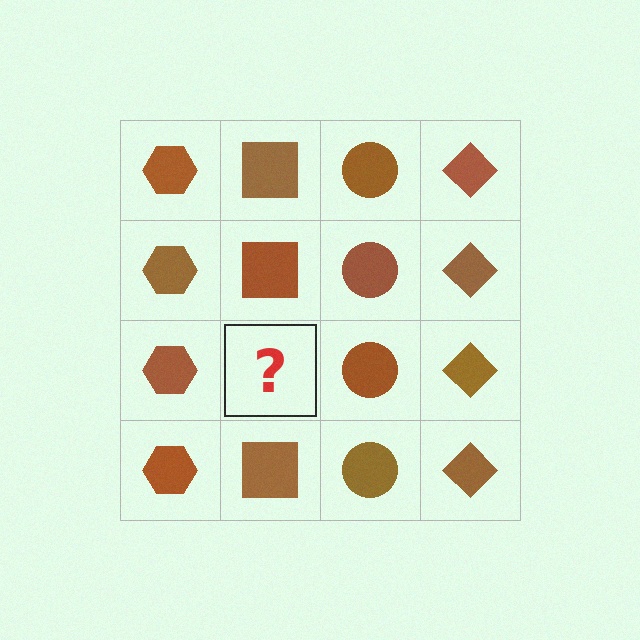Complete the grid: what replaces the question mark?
The question mark should be replaced with a brown square.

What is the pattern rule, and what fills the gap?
The rule is that each column has a consistent shape. The gap should be filled with a brown square.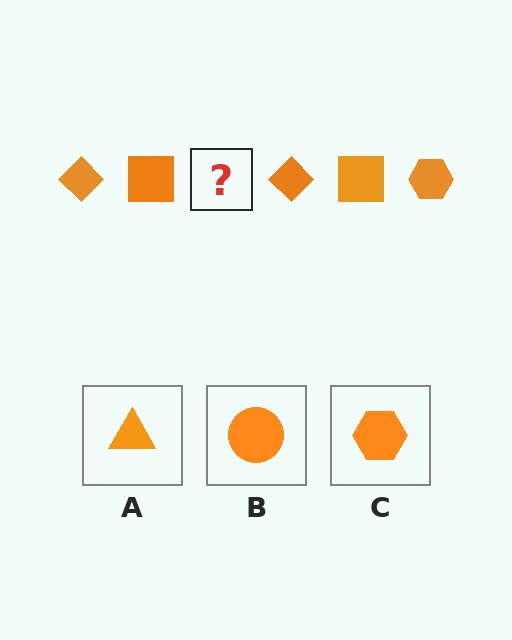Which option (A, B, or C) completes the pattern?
C.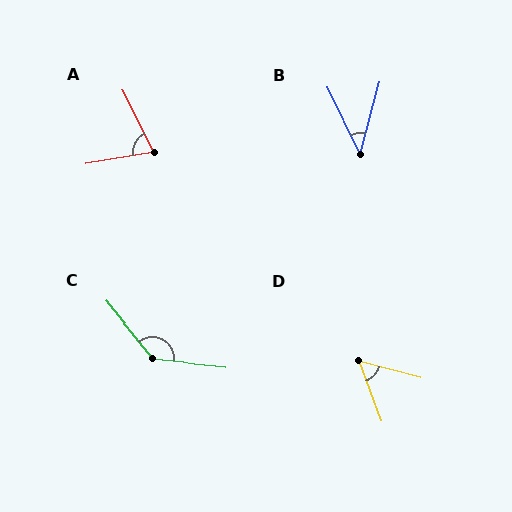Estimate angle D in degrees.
Approximately 55 degrees.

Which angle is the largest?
C, at approximately 135 degrees.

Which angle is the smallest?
B, at approximately 41 degrees.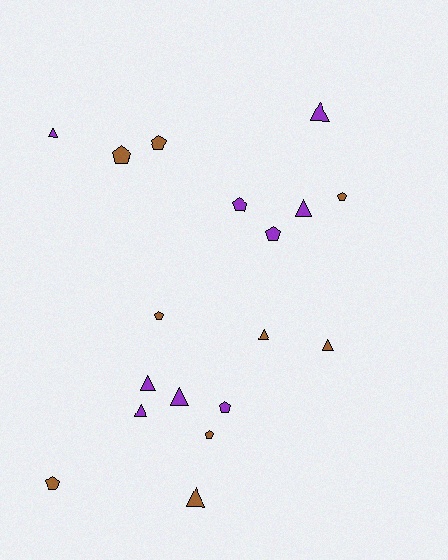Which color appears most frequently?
Brown, with 9 objects.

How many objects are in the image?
There are 18 objects.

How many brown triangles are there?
There are 3 brown triangles.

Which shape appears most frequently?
Pentagon, with 9 objects.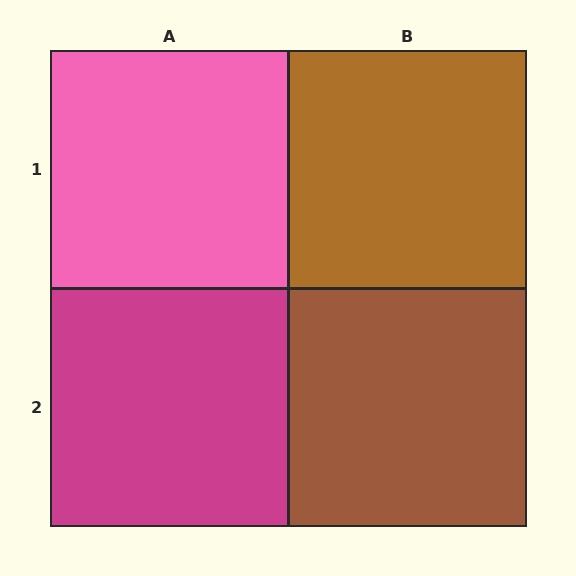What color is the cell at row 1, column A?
Pink.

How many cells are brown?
2 cells are brown.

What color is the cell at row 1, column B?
Brown.